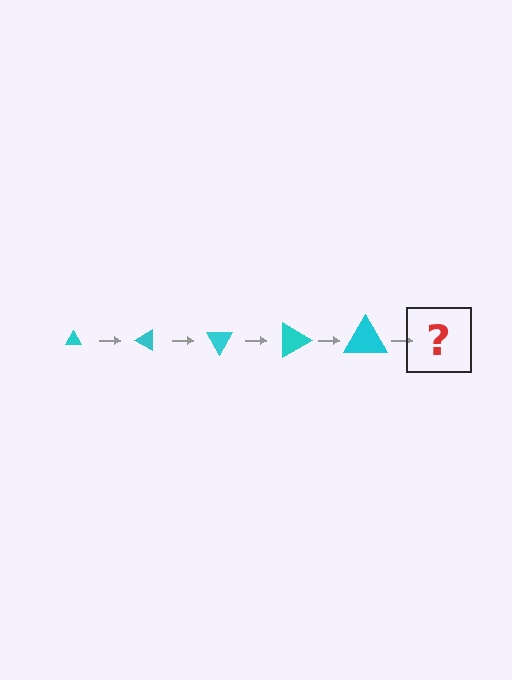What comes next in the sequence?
The next element should be a triangle, larger than the previous one and rotated 150 degrees from the start.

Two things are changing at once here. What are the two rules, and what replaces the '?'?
The two rules are that the triangle grows larger each step and it rotates 30 degrees each step. The '?' should be a triangle, larger than the previous one and rotated 150 degrees from the start.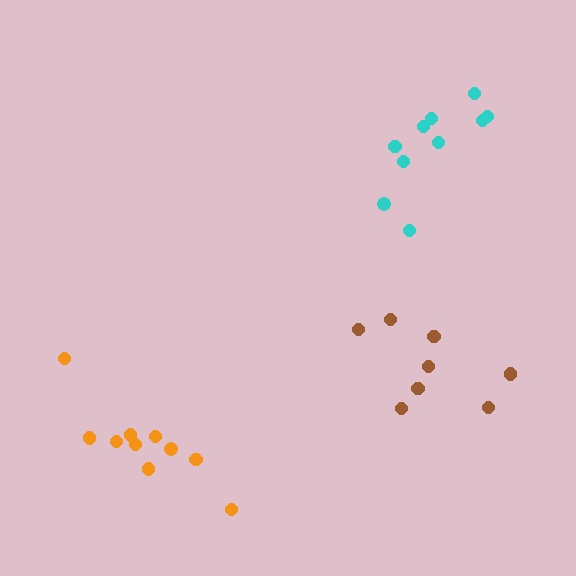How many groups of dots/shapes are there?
There are 3 groups.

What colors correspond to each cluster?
The clusters are colored: brown, orange, cyan.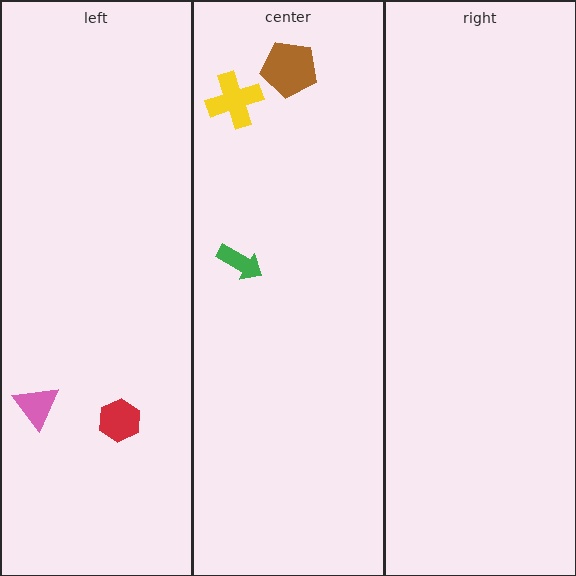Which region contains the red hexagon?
The left region.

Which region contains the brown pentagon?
The center region.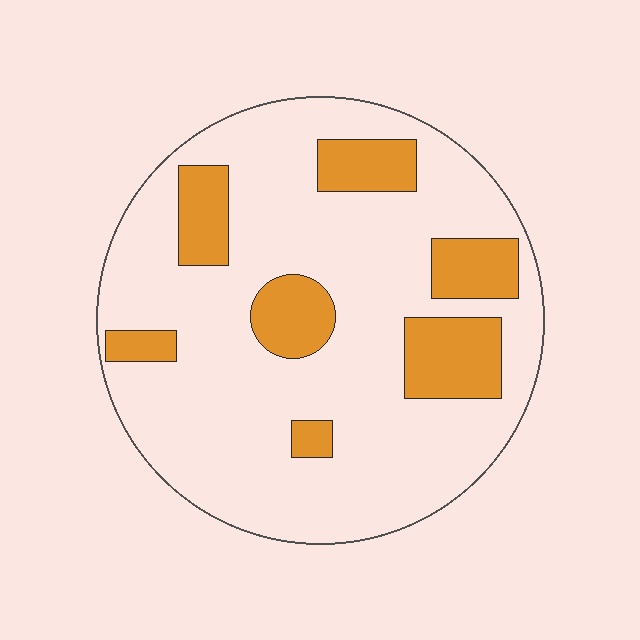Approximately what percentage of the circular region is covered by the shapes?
Approximately 20%.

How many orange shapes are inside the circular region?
7.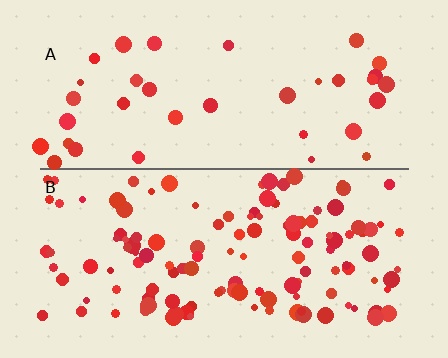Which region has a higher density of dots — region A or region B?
B (the bottom).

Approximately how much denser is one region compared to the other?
Approximately 3.4× — region B over region A.